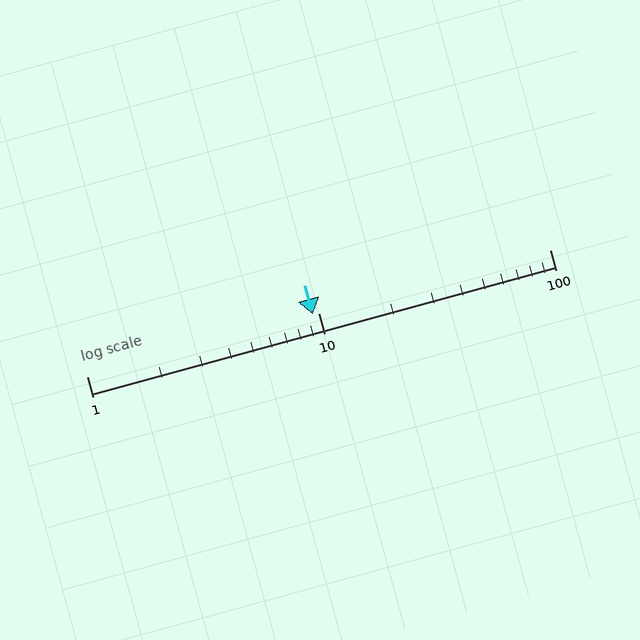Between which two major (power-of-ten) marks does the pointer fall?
The pointer is between 1 and 10.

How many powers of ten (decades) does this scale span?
The scale spans 2 decades, from 1 to 100.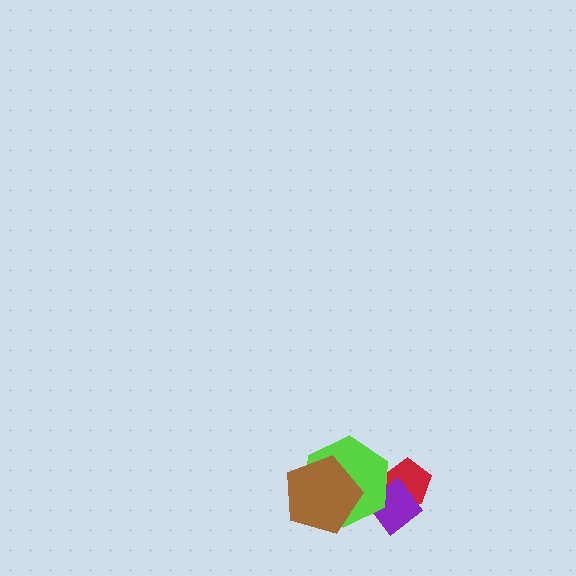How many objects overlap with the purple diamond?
2 objects overlap with the purple diamond.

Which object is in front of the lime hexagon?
The brown pentagon is in front of the lime hexagon.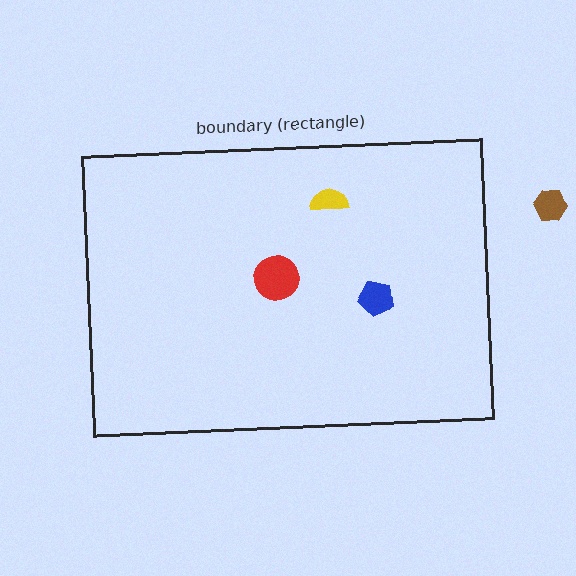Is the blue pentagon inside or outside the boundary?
Inside.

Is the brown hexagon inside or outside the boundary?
Outside.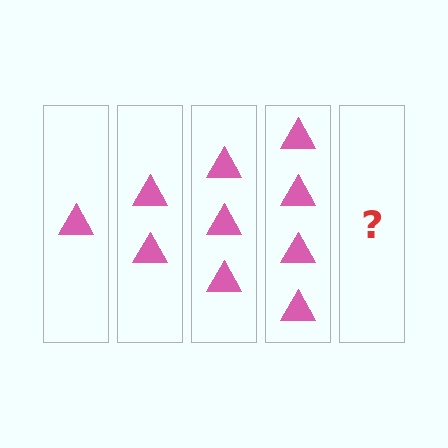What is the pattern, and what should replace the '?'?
The pattern is that each step adds one more triangle. The '?' should be 5 triangles.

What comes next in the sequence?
The next element should be 5 triangles.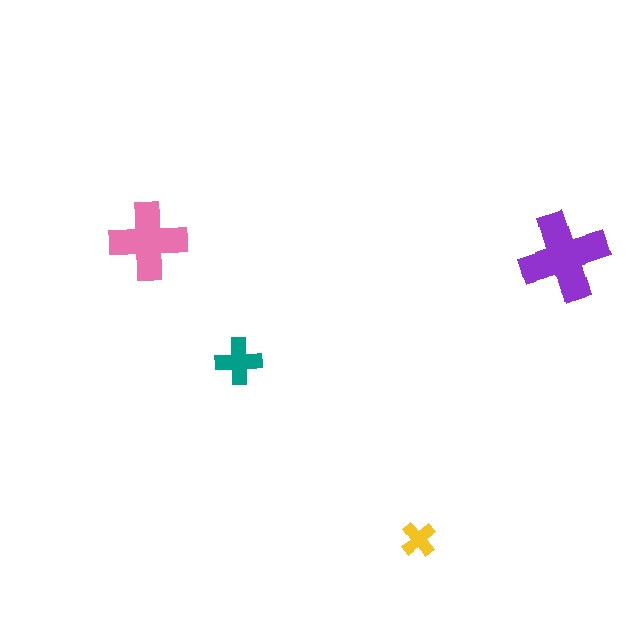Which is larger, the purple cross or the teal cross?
The purple one.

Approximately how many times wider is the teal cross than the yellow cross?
About 1.5 times wider.